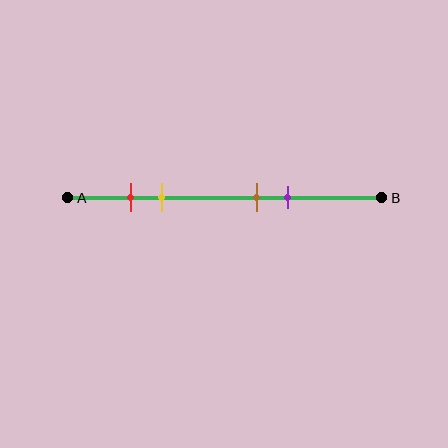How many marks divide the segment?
There are 4 marks dividing the segment.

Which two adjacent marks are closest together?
The red and yellow marks are the closest adjacent pair.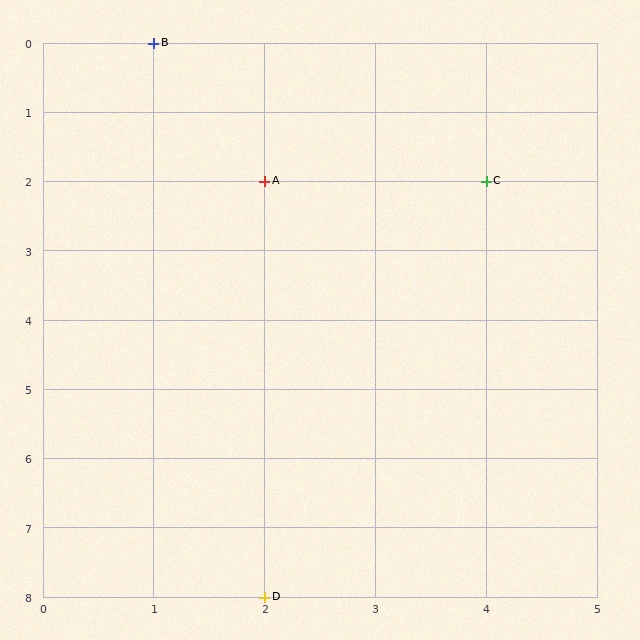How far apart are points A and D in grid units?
Points A and D are 6 rows apart.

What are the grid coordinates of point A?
Point A is at grid coordinates (2, 2).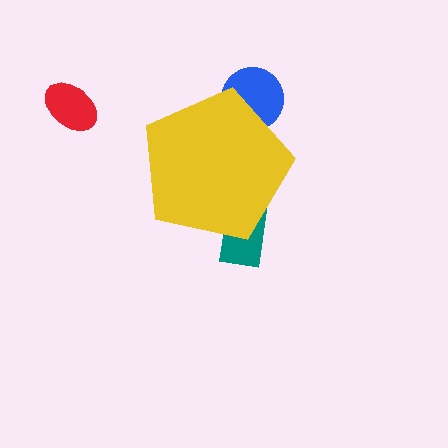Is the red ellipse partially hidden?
No, the red ellipse is fully visible.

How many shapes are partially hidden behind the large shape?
2 shapes are partially hidden.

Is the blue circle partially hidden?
Yes, the blue circle is partially hidden behind the yellow pentagon.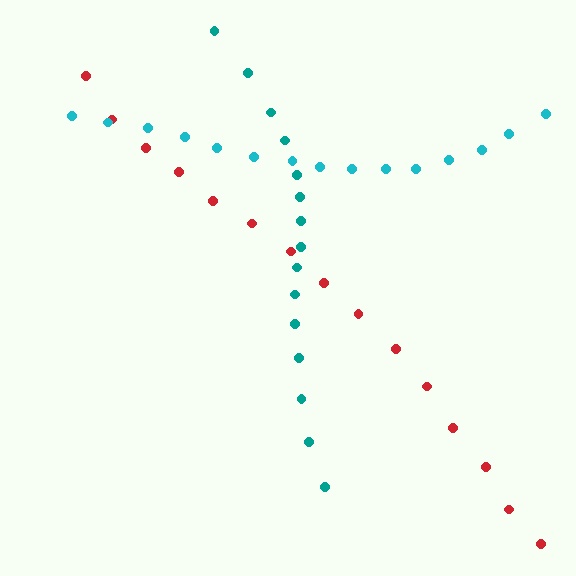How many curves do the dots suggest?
There are 3 distinct paths.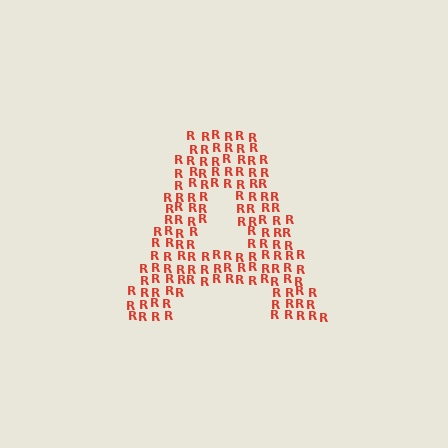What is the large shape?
The large shape is the letter A.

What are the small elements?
The small elements are letter R's.